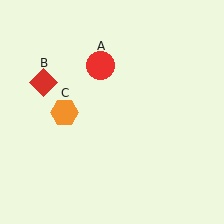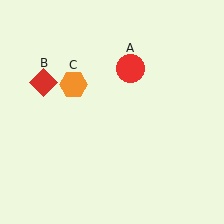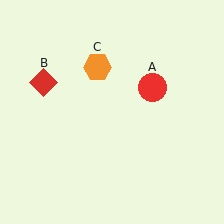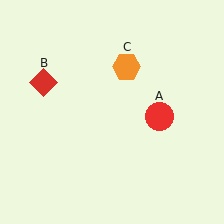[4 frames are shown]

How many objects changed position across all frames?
2 objects changed position: red circle (object A), orange hexagon (object C).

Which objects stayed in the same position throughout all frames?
Red diamond (object B) remained stationary.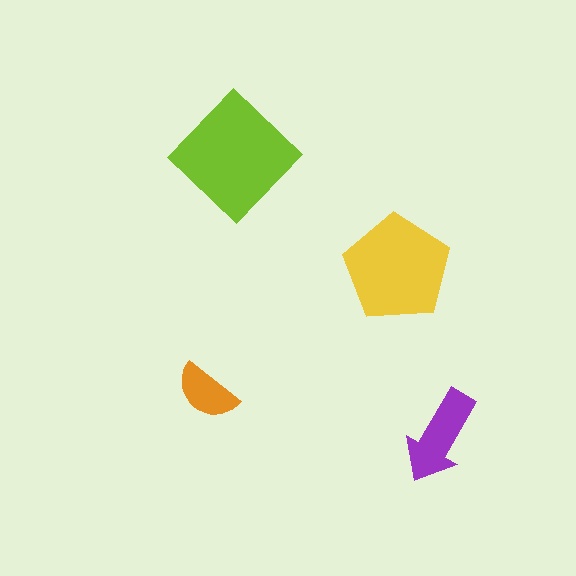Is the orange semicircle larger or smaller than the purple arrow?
Smaller.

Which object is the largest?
The lime diamond.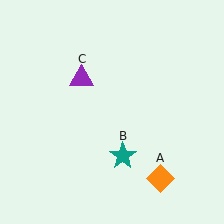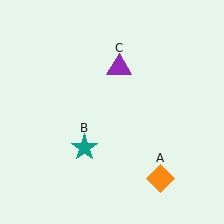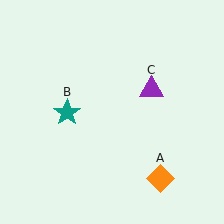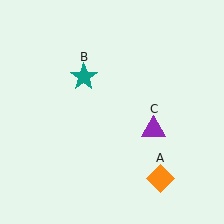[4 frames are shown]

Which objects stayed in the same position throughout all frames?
Orange diamond (object A) remained stationary.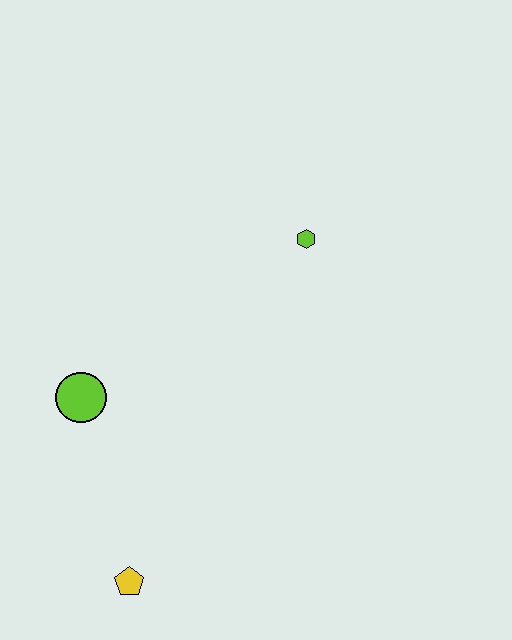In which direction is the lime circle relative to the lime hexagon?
The lime circle is to the left of the lime hexagon.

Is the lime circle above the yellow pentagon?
Yes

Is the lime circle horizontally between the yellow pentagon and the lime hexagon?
No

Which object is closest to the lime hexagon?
The lime circle is closest to the lime hexagon.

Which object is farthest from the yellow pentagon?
The lime hexagon is farthest from the yellow pentagon.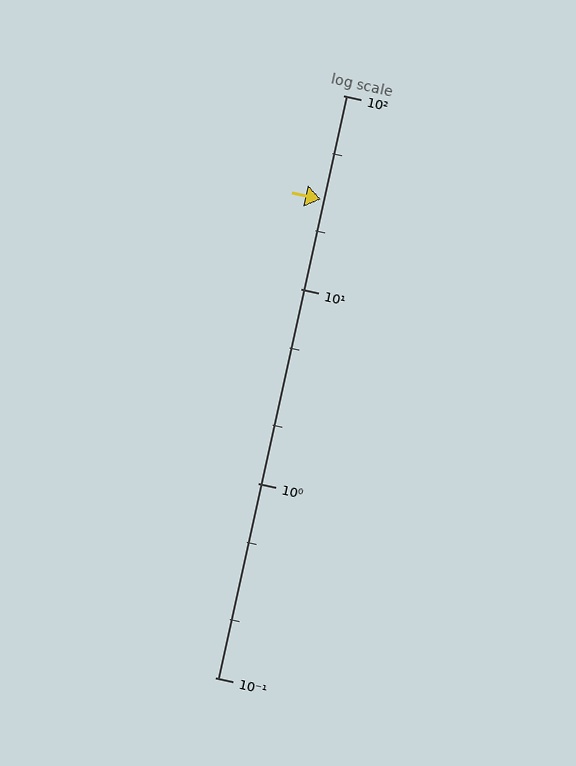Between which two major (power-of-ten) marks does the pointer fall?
The pointer is between 10 and 100.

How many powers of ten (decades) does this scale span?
The scale spans 3 decades, from 0.1 to 100.